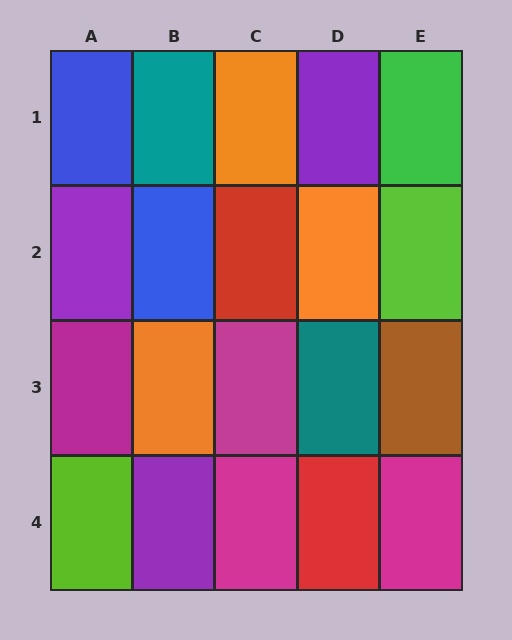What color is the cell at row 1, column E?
Green.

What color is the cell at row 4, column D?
Red.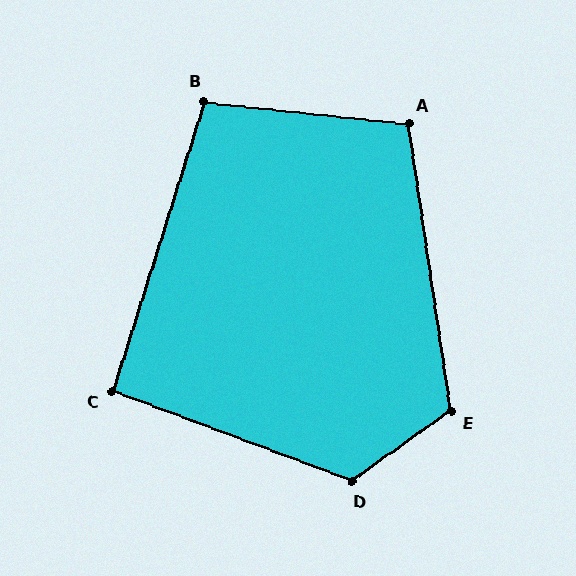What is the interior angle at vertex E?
Approximately 117 degrees (obtuse).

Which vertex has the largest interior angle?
D, at approximately 124 degrees.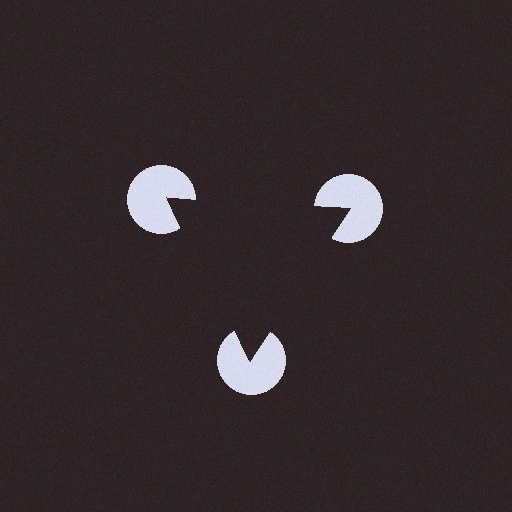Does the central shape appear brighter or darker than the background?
It typically appears slightly darker than the background, even though no actual brightness change is drawn.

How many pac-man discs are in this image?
There are 3 — one at each vertex of the illusory triangle.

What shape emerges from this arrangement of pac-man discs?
An illusory triangle — its edges are inferred from the aligned wedge cuts in the pac-man discs, not physically drawn.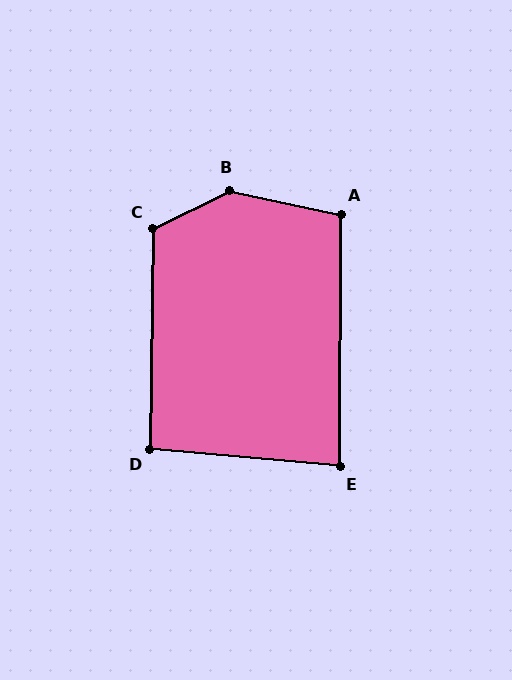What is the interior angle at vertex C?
Approximately 117 degrees (obtuse).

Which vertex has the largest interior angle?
B, at approximately 141 degrees.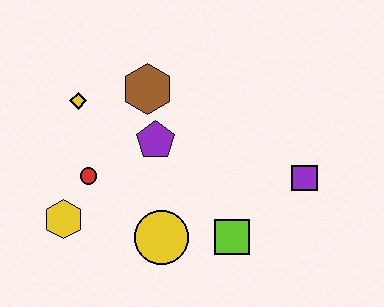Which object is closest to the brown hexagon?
The purple pentagon is closest to the brown hexagon.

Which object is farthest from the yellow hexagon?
The purple square is farthest from the yellow hexagon.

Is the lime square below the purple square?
Yes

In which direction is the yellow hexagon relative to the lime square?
The yellow hexagon is to the left of the lime square.